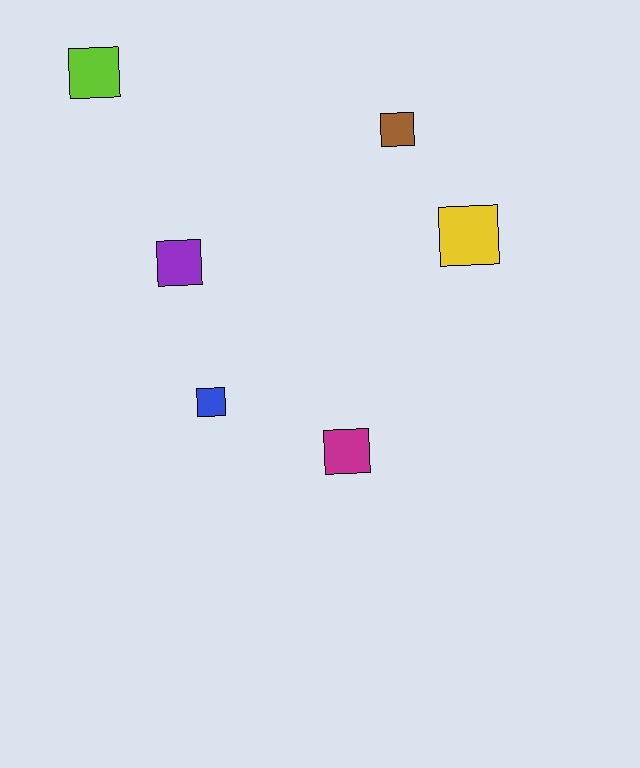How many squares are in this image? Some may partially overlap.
There are 6 squares.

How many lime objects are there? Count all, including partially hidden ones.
There is 1 lime object.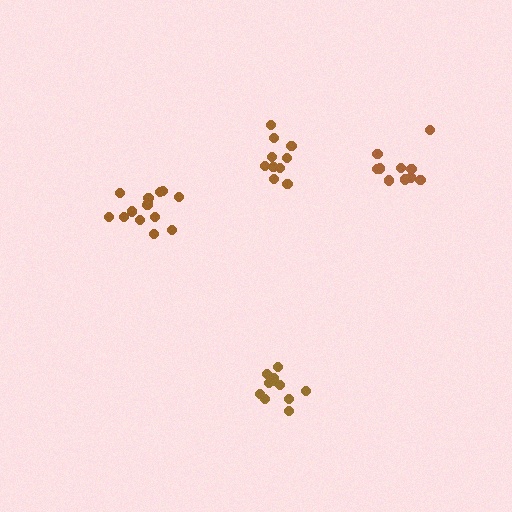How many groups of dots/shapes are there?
There are 4 groups.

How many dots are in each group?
Group 1: 14 dots, Group 2: 11 dots, Group 3: 10 dots, Group 4: 10 dots (45 total).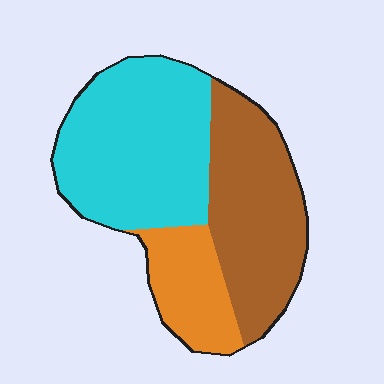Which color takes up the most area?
Cyan, at roughly 45%.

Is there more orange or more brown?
Brown.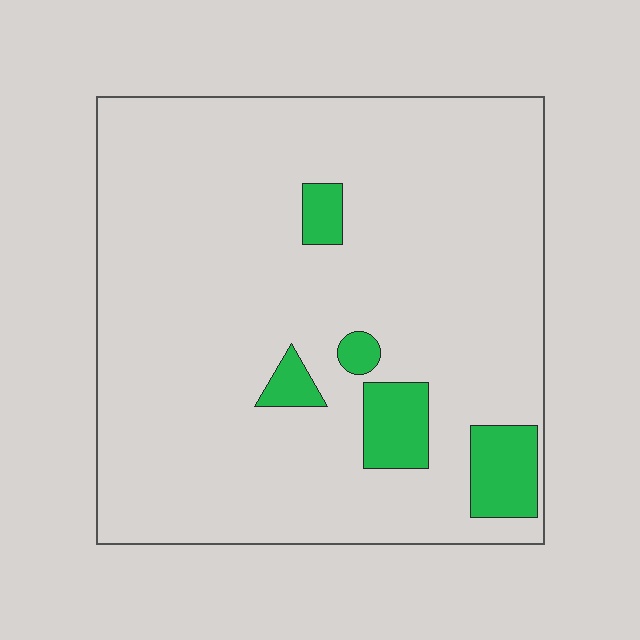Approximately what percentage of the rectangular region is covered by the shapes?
Approximately 10%.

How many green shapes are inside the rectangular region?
5.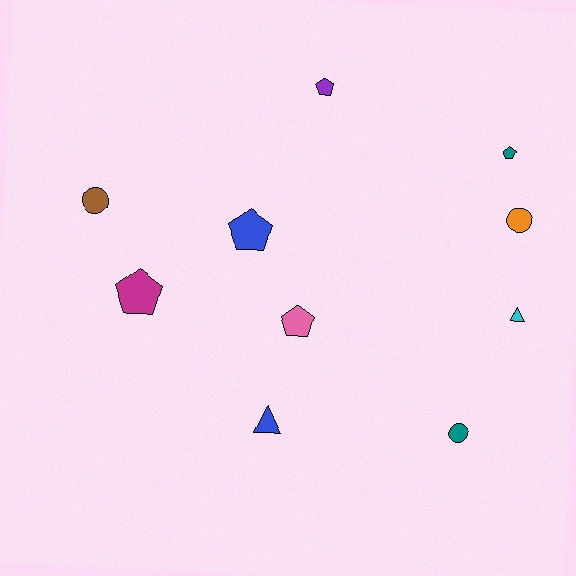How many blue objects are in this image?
There are 2 blue objects.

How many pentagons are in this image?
There are 5 pentagons.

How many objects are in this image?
There are 10 objects.